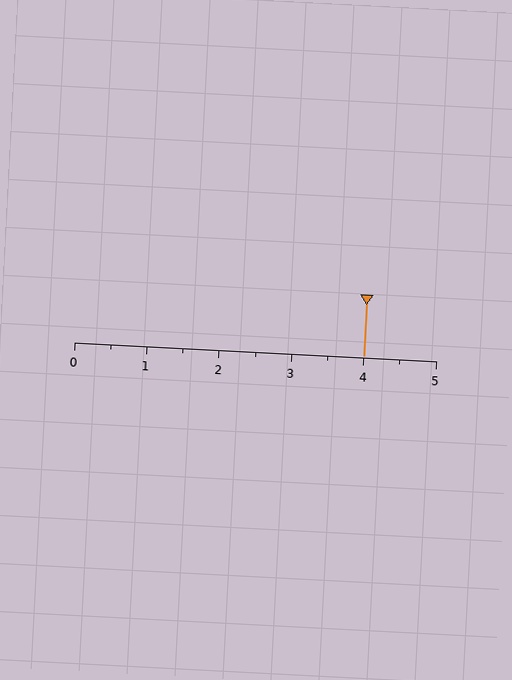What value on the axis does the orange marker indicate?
The marker indicates approximately 4.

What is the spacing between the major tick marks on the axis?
The major ticks are spaced 1 apart.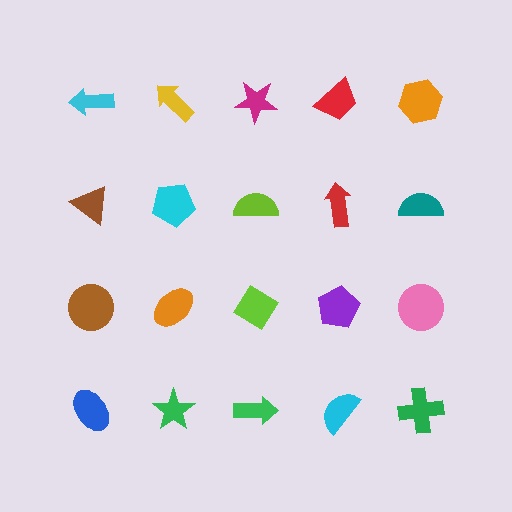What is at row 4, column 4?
A cyan semicircle.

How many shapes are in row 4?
5 shapes.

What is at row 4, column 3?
A green arrow.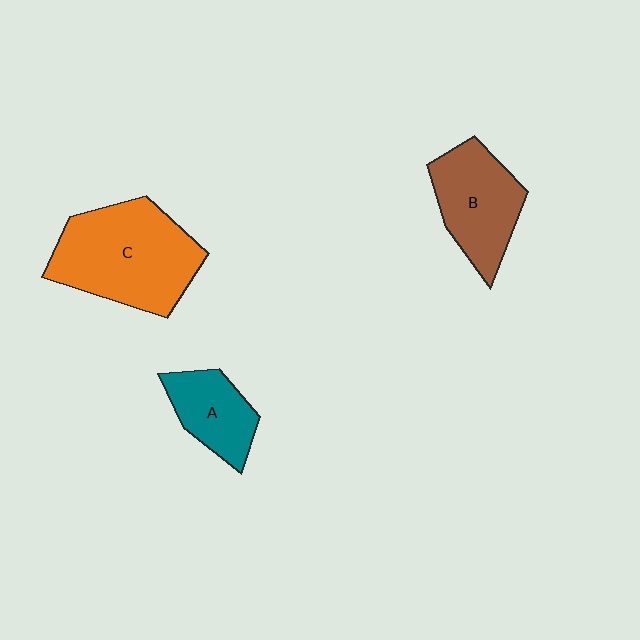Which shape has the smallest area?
Shape A (teal).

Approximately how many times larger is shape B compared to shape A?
Approximately 1.4 times.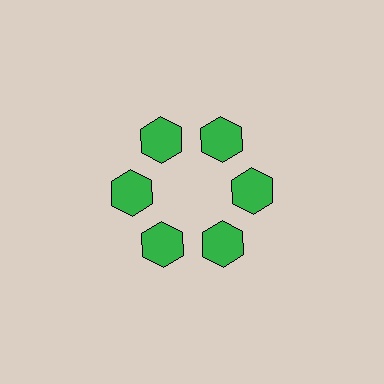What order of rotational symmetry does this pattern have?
This pattern has 6-fold rotational symmetry.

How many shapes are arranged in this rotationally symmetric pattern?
There are 6 shapes, arranged in 6 groups of 1.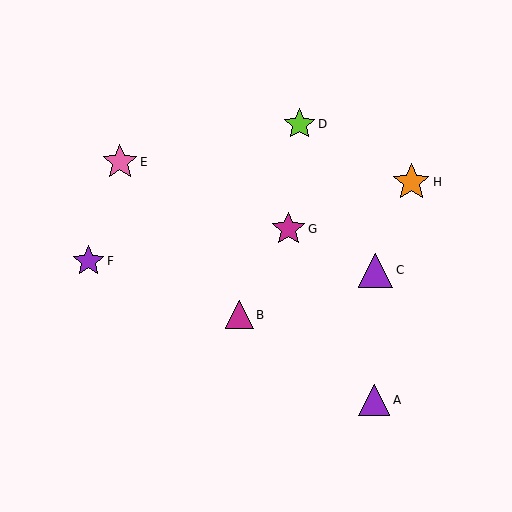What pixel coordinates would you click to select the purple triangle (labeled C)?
Click at (376, 270) to select the purple triangle C.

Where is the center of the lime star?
The center of the lime star is at (299, 124).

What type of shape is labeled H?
Shape H is an orange star.